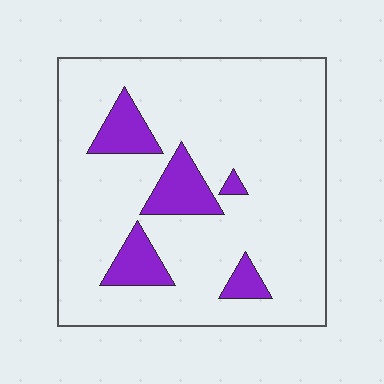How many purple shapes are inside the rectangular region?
5.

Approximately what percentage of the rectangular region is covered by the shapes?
Approximately 15%.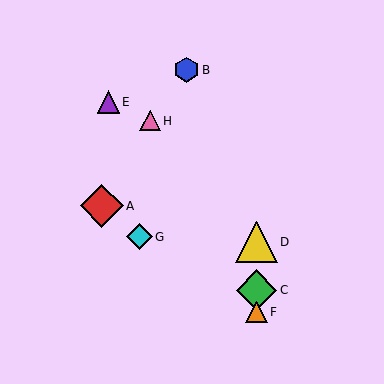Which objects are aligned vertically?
Objects C, D, F are aligned vertically.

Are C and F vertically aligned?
Yes, both are at x≈256.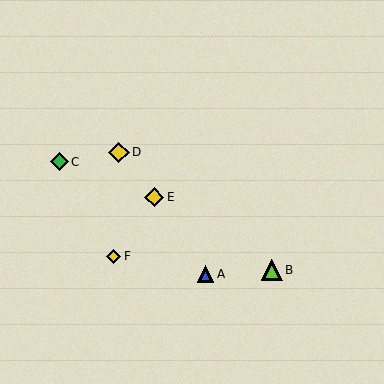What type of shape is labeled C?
Shape C is a green diamond.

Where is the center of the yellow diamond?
The center of the yellow diamond is at (114, 256).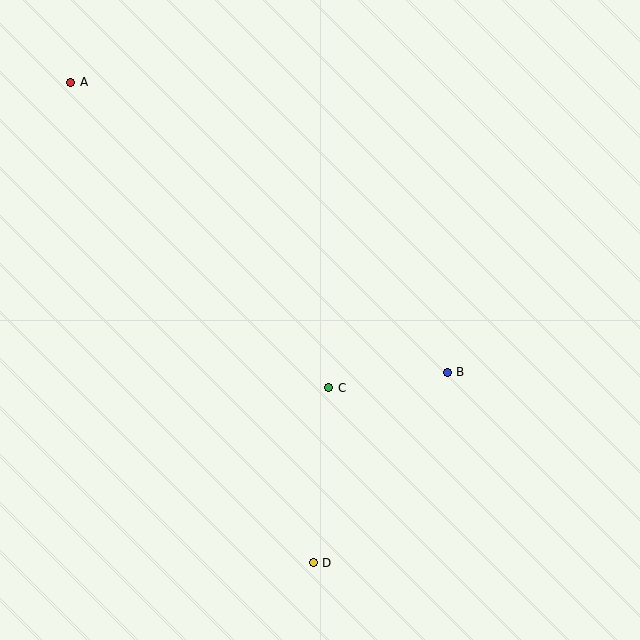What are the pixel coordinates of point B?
Point B is at (447, 372).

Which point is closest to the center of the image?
Point C at (329, 388) is closest to the center.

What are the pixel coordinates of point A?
Point A is at (71, 82).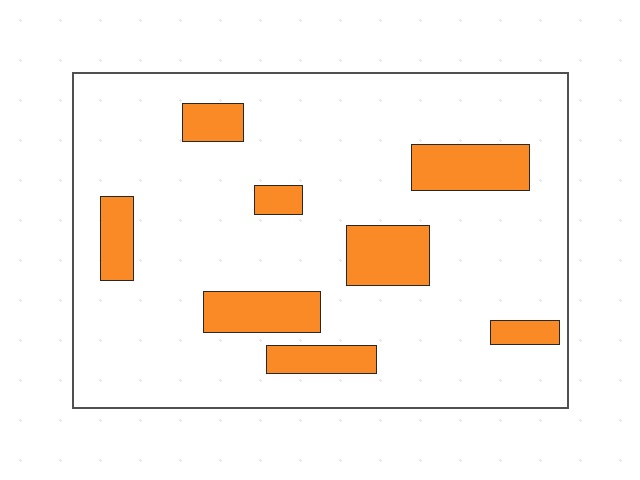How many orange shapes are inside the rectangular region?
8.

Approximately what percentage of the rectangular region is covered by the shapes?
Approximately 15%.